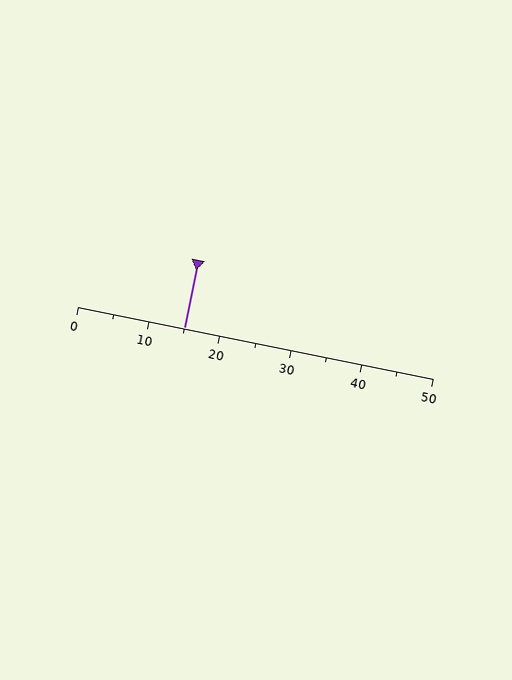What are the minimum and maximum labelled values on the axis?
The axis runs from 0 to 50.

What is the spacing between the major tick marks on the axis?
The major ticks are spaced 10 apart.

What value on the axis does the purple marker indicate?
The marker indicates approximately 15.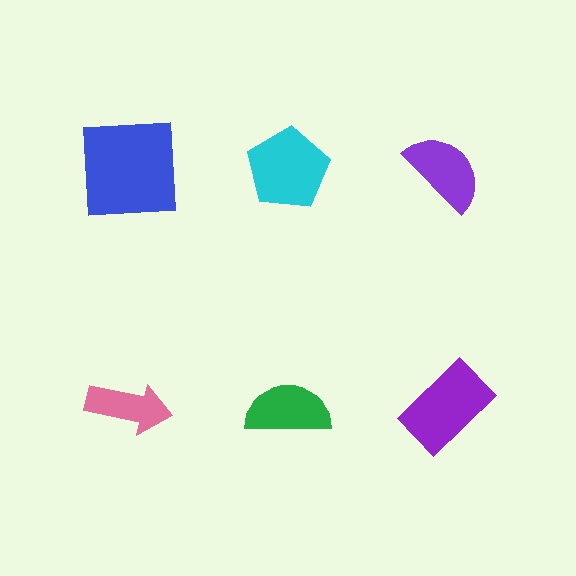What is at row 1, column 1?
A blue square.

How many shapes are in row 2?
3 shapes.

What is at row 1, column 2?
A cyan pentagon.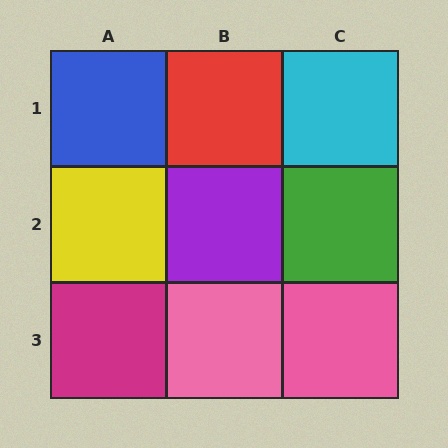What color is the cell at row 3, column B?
Pink.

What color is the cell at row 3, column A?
Magenta.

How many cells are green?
1 cell is green.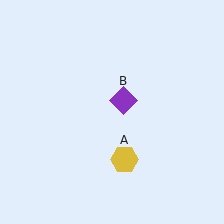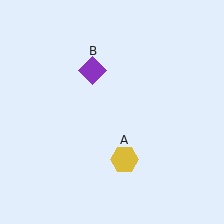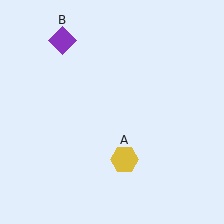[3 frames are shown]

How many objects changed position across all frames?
1 object changed position: purple diamond (object B).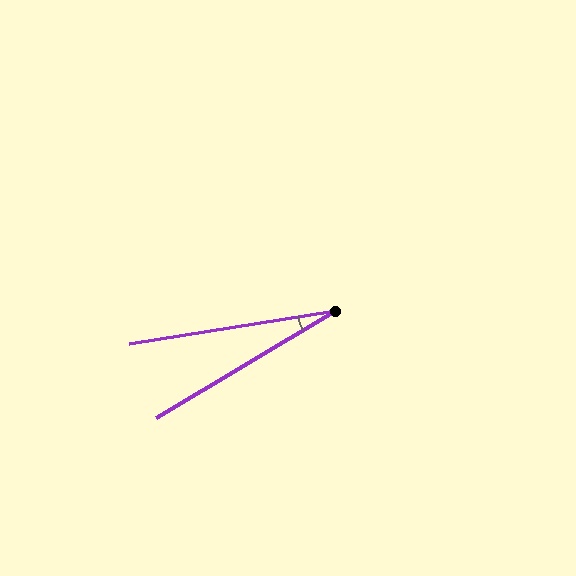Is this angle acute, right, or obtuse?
It is acute.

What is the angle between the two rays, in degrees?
Approximately 22 degrees.